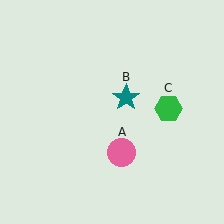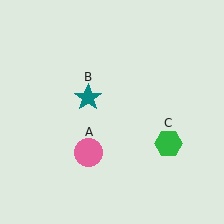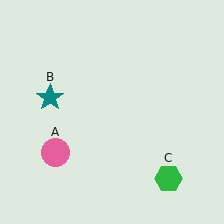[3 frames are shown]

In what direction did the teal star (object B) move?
The teal star (object B) moved left.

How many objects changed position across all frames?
3 objects changed position: pink circle (object A), teal star (object B), green hexagon (object C).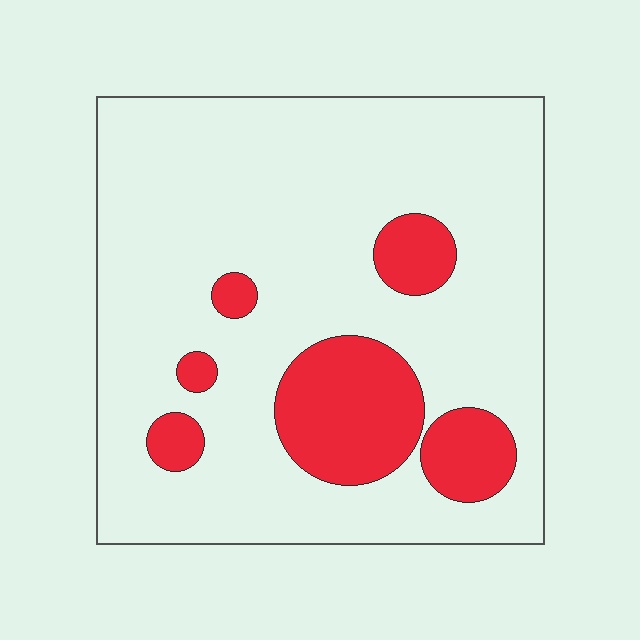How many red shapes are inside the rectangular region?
6.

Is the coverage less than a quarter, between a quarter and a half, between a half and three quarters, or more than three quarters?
Less than a quarter.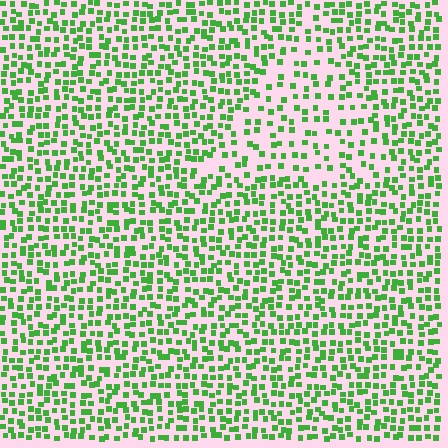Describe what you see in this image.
The image contains small green elements arranged at two different densities. A triangle-shaped region is visible where the elements are less densely packed than the surrounding area.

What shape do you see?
I see a triangle.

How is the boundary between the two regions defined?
The boundary is defined by a change in element density (approximately 1.8x ratio). All elements are the same color, size, and shape.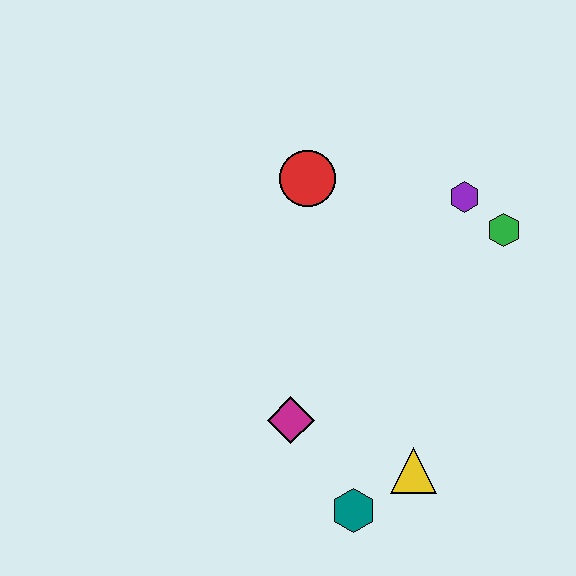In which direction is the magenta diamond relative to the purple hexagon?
The magenta diamond is below the purple hexagon.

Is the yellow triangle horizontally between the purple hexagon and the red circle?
Yes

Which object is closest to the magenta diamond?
The teal hexagon is closest to the magenta diamond.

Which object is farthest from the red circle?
The teal hexagon is farthest from the red circle.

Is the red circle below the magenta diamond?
No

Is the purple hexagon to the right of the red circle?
Yes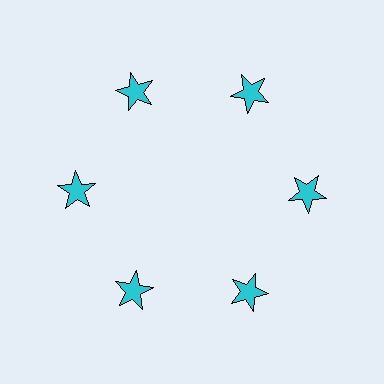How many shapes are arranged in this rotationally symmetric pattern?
There are 6 shapes, arranged in 6 groups of 1.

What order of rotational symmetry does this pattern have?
This pattern has 6-fold rotational symmetry.